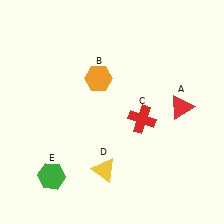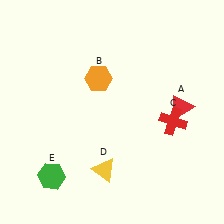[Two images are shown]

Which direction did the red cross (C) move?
The red cross (C) moved right.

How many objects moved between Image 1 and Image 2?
1 object moved between the two images.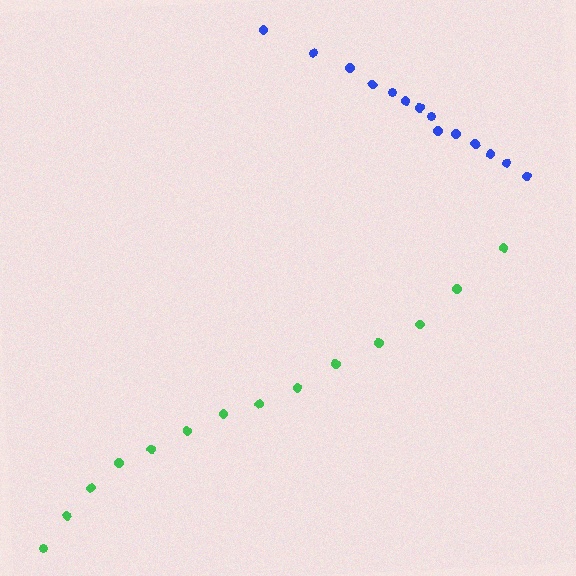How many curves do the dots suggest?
There are 2 distinct paths.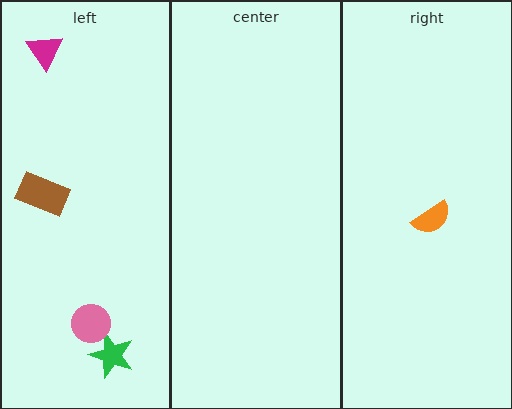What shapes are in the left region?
The green star, the brown rectangle, the pink circle, the magenta triangle.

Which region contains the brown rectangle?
The left region.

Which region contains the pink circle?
The left region.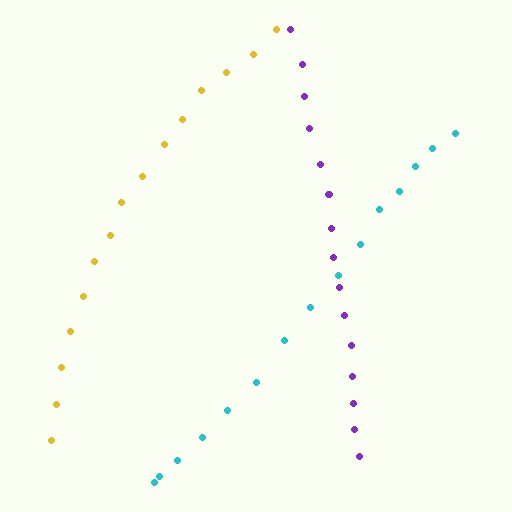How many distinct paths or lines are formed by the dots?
There are 3 distinct paths.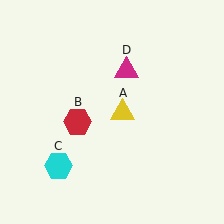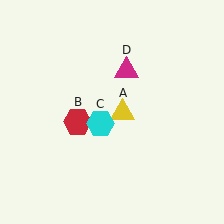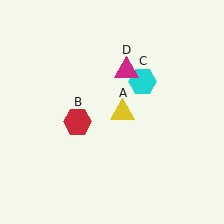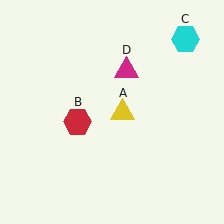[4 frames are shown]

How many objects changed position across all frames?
1 object changed position: cyan hexagon (object C).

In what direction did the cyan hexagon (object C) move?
The cyan hexagon (object C) moved up and to the right.